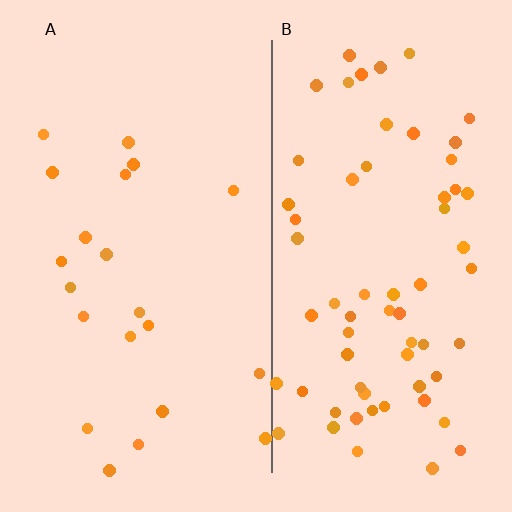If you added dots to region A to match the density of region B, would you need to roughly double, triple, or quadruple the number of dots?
Approximately triple.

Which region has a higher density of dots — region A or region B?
B (the right).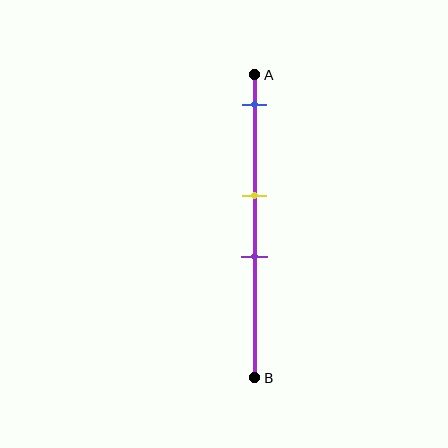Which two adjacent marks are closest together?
The yellow and purple marks are the closest adjacent pair.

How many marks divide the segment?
There are 3 marks dividing the segment.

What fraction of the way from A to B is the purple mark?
The purple mark is approximately 60% (0.6) of the way from A to B.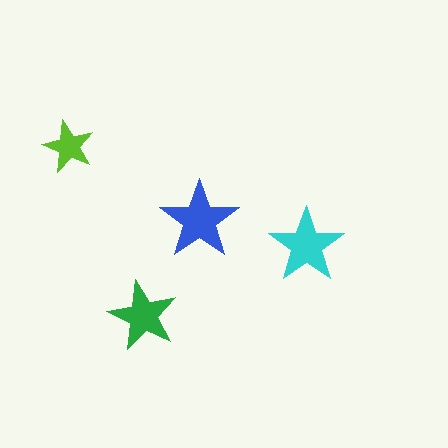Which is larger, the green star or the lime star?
The green one.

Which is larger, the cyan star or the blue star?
The blue one.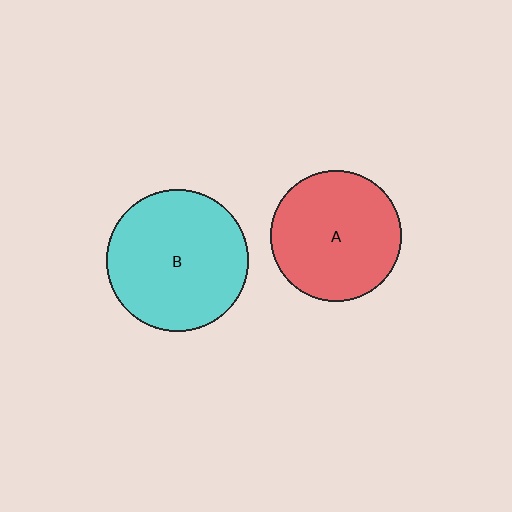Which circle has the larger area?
Circle B (cyan).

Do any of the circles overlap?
No, none of the circles overlap.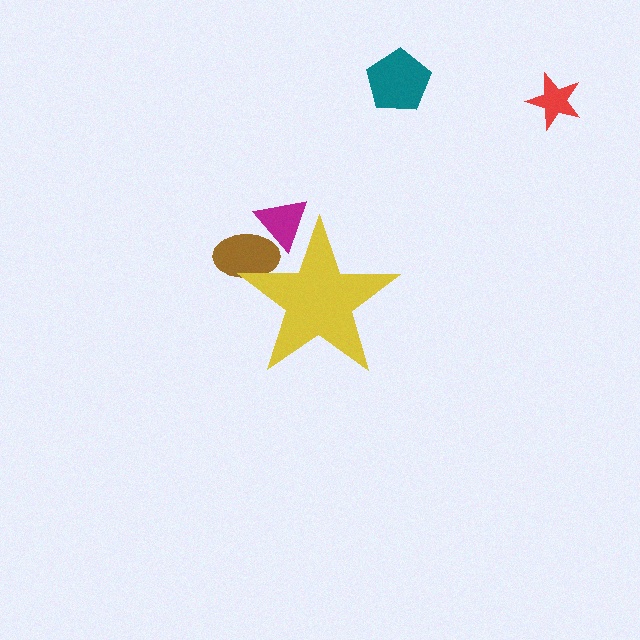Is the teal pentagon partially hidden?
No, the teal pentagon is fully visible.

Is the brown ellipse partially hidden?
Yes, the brown ellipse is partially hidden behind the yellow star.